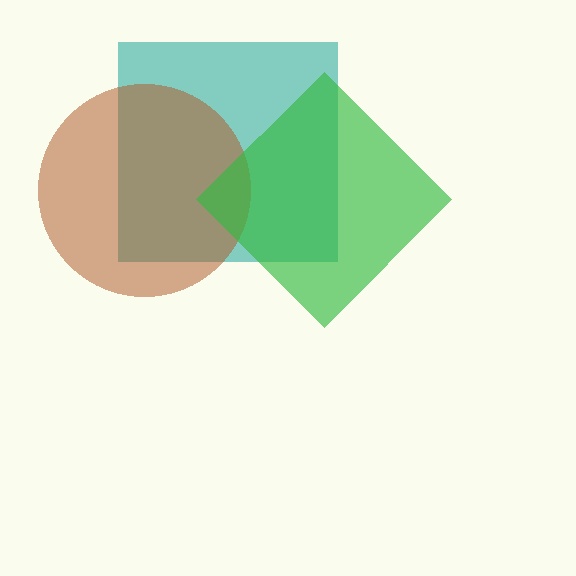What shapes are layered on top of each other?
The layered shapes are: a teal square, a brown circle, a green diamond.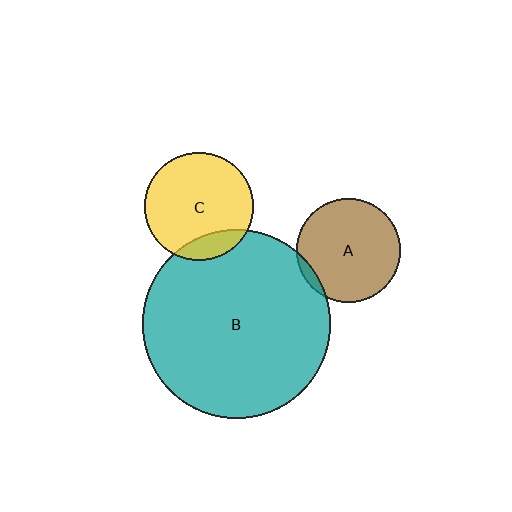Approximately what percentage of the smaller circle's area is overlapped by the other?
Approximately 5%.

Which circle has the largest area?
Circle B (teal).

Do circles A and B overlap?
Yes.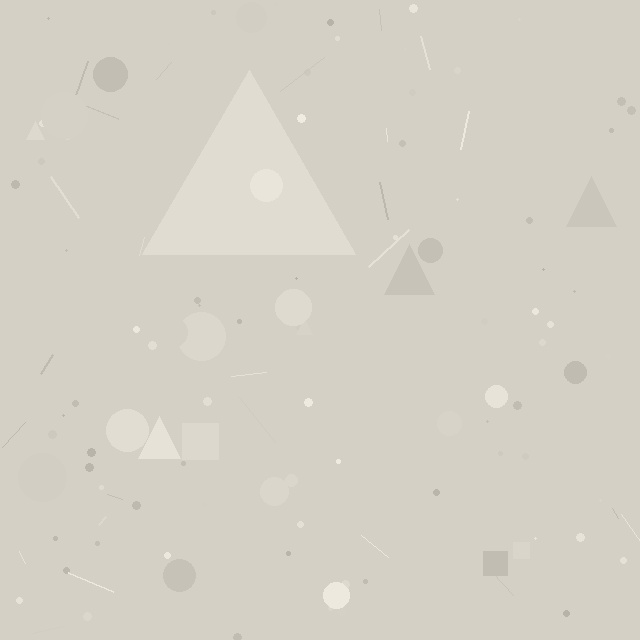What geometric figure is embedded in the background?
A triangle is embedded in the background.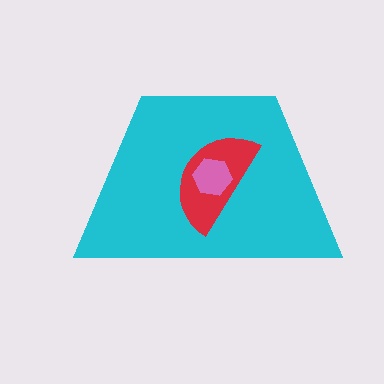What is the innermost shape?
The pink hexagon.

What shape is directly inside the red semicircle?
The pink hexagon.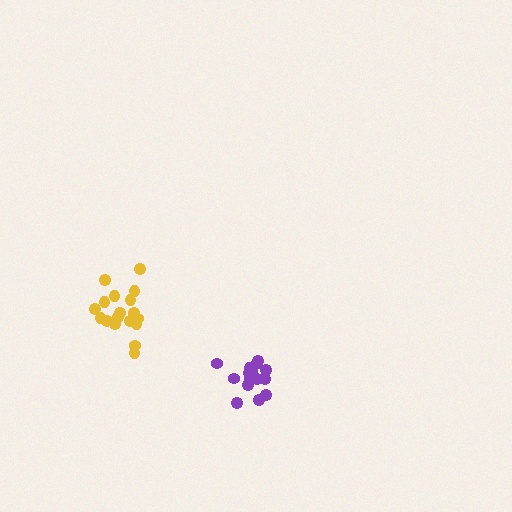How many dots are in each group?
Group 1: 15 dots, Group 2: 18 dots (33 total).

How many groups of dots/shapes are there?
There are 2 groups.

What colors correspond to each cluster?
The clusters are colored: purple, yellow.